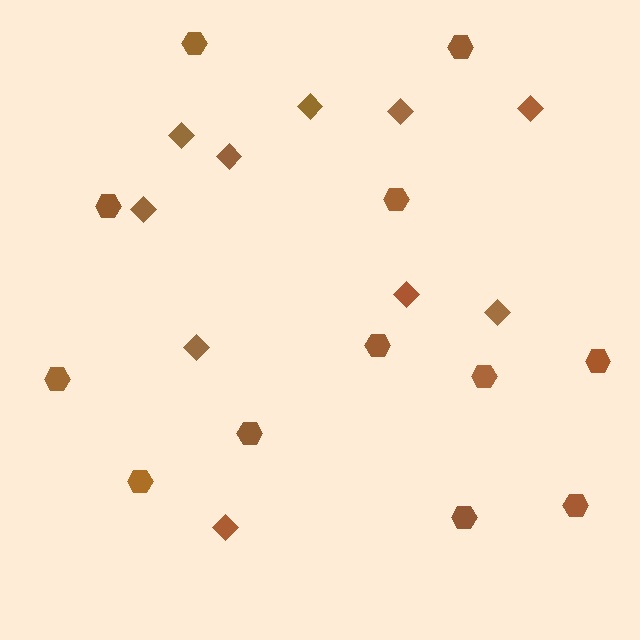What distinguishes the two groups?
There are 2 groups: one group of diamonds (10) and one group of hexagons (12).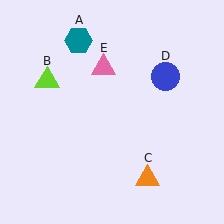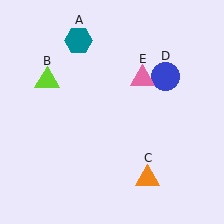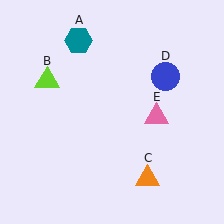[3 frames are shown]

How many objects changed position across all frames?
1 object changed position: pink triangle (object E).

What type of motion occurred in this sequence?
The pink triangle (object E) rotated clockwise around the center of the scene.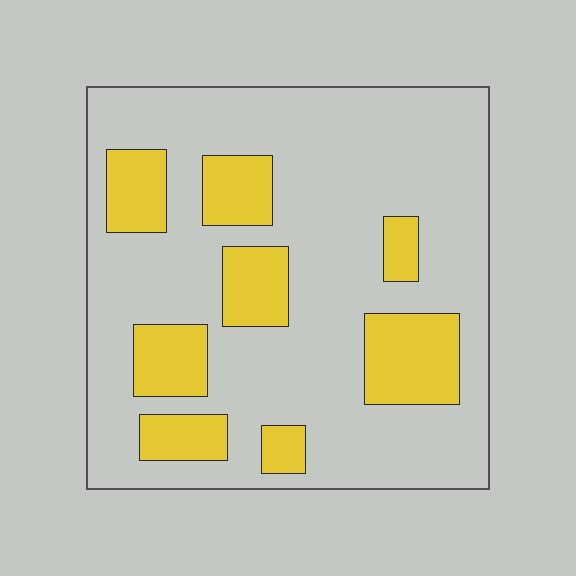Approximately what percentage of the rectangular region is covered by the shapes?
Approximately 25%.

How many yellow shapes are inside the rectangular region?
8.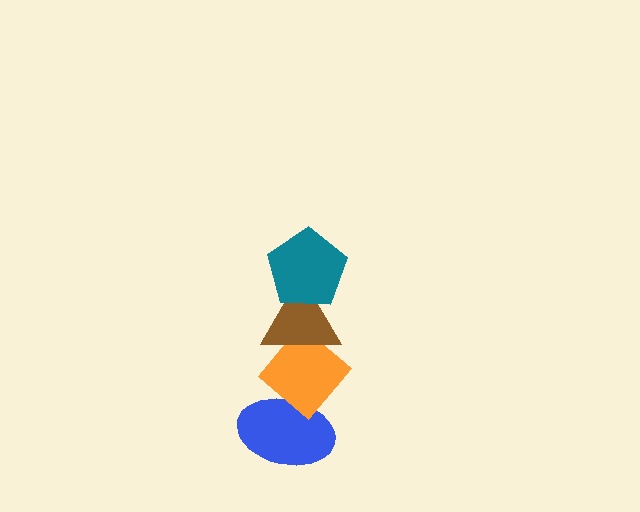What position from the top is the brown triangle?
The brown triangle is 2nd from the top.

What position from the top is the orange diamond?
The orange diamond is 3rd from the top.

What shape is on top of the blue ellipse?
The orange diamond is on top of the blue ellipse.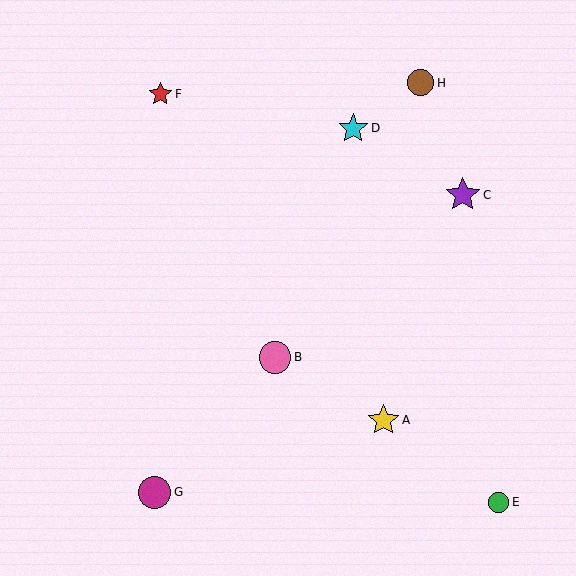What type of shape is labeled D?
Shape D is a cyan star.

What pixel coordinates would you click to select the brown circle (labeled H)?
Click at (420, 83) to select the brown circle H.